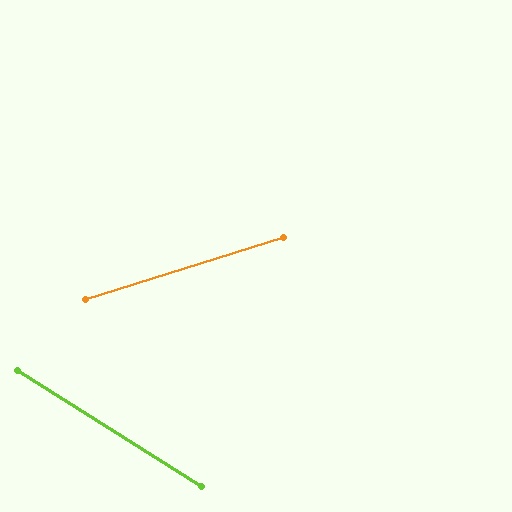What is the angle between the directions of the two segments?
Approximately 50 degrees.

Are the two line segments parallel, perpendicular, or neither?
Neither parallel nor perpendicular — they differ by about 50°.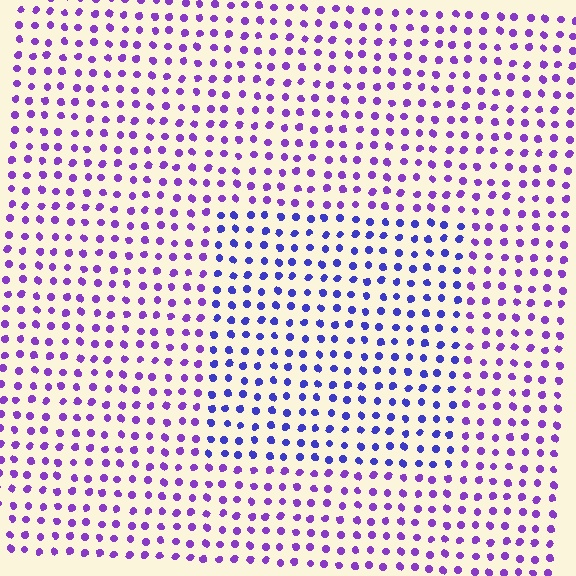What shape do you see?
I see a rectangle.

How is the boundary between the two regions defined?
The boundary is defined purely by a slight shift in hue (about 33 degrees). Spacing, size, and orientation are identical on both sides.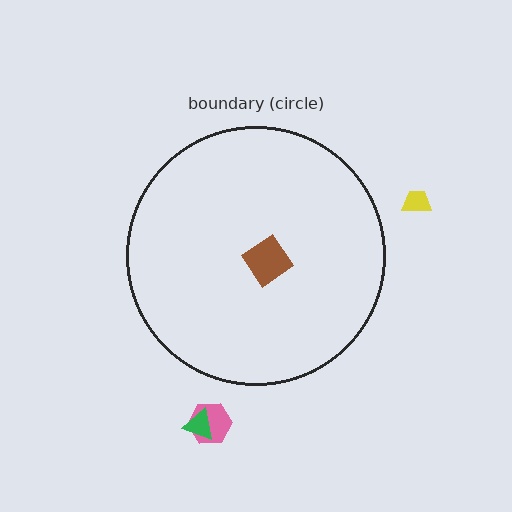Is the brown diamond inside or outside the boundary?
Inside.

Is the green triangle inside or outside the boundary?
Outside.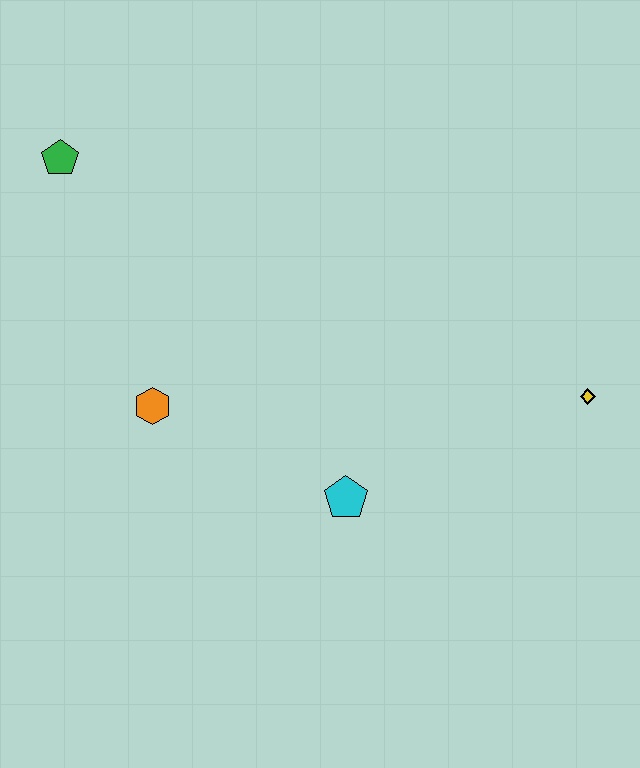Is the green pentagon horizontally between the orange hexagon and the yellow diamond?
No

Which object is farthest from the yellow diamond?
The green pentagon is farthest from the yellow diamond.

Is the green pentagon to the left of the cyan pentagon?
Yes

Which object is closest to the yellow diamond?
The cyan pentagon is closest to the yellow diamond.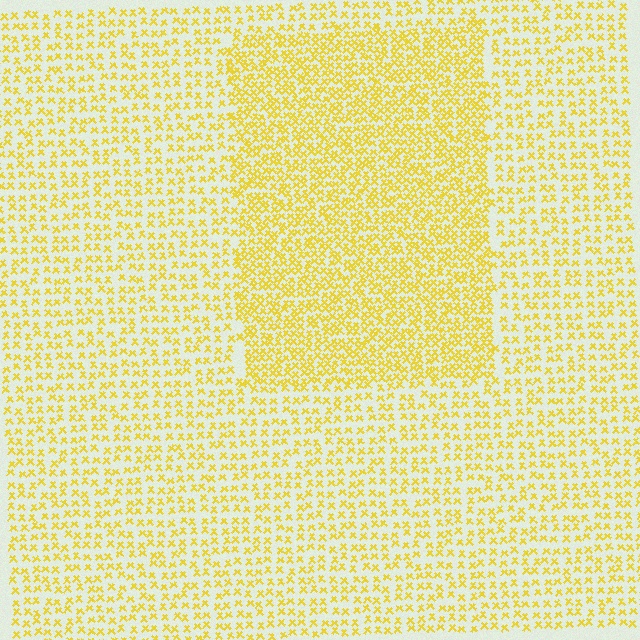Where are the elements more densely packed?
The elements are more densely packed inside the rectangle boundary.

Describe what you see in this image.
The image contains small yellow elements arranged at two different densities. A rectangle-shaped region is visible where the elements are more densely packed than the surrounding area.